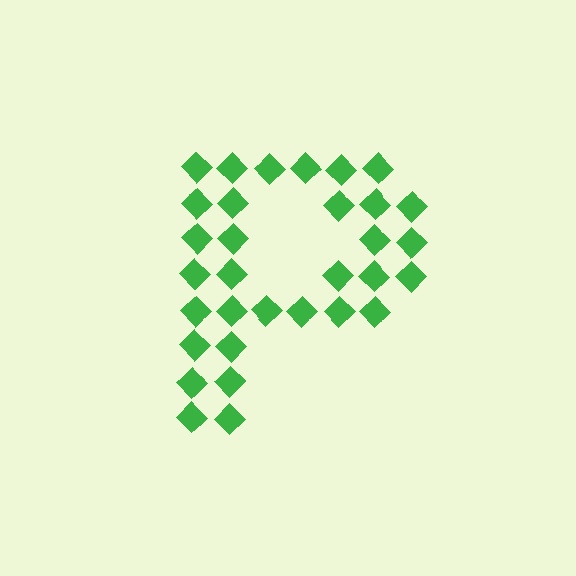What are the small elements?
The small elements are diamonds.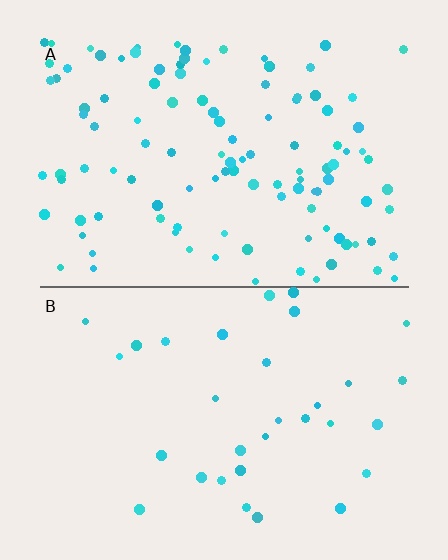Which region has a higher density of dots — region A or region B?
A (the top).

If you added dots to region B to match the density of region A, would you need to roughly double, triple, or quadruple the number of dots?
Approximately quadruple.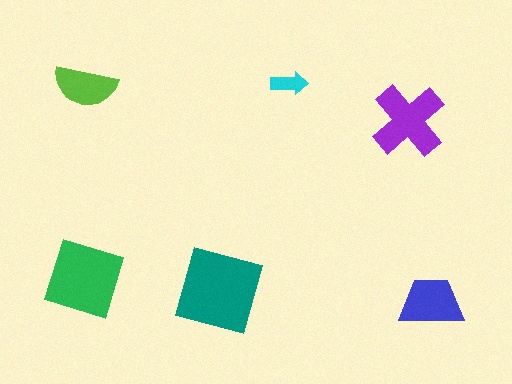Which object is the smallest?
The cyan arrow.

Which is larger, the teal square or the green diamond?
The teal square.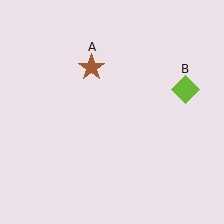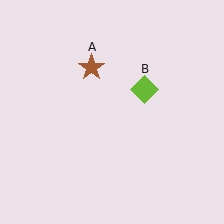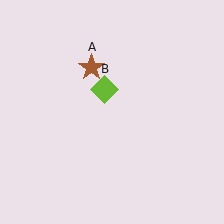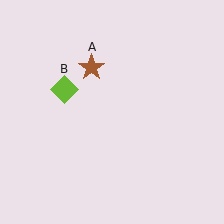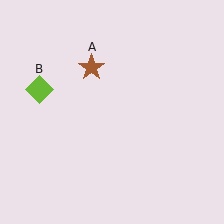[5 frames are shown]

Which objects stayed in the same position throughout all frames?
Brown star (object A) remained stationary.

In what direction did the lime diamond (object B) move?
The lime diamond (object B) moved left.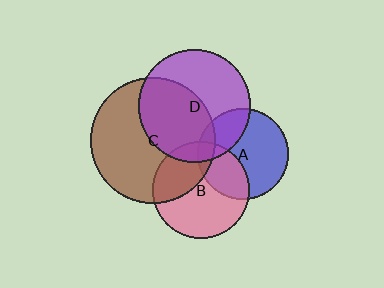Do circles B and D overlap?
Yes.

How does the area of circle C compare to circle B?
Approximately 1.7 times.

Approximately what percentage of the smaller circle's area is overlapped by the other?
Approximately 15%.